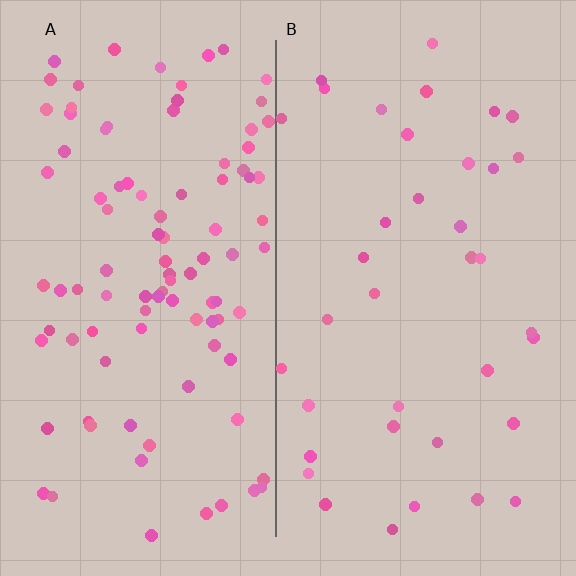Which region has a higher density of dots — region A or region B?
A (the left).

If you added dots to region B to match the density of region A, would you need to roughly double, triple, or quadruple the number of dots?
Approximately triple.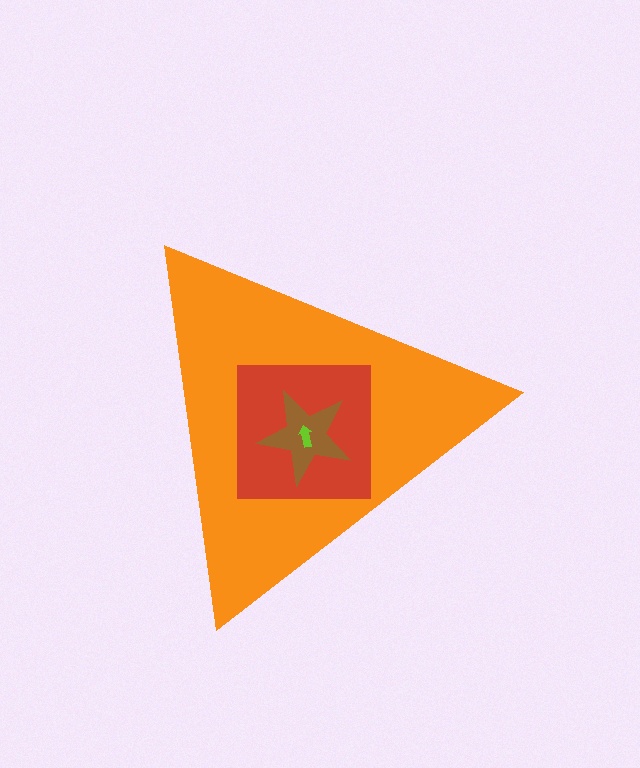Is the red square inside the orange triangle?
Yes.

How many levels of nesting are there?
4.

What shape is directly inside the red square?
The brown star.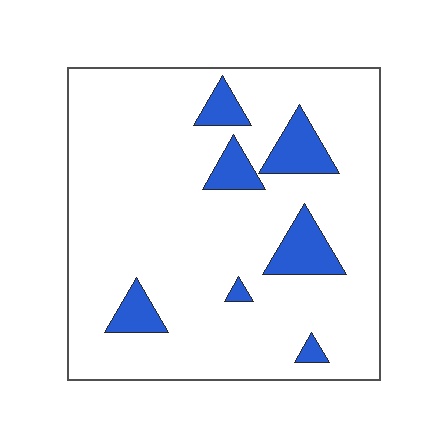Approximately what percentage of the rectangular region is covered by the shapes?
Approximately 10%.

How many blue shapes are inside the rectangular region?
7.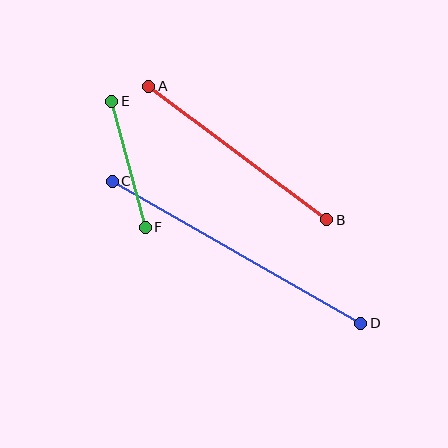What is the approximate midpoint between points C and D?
The midpoint is at approximately (237, 252) pixels.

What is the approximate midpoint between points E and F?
The midpoint is at approximately (128, 164) pixels.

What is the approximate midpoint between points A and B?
The midpoint is at approximately (238, 153) pixels.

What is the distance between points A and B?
The distance is approximately 223 pixels.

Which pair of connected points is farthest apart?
Points C and D are farthest apart.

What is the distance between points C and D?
The distance is approximately 286 pixels.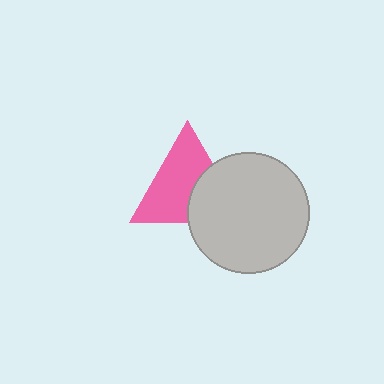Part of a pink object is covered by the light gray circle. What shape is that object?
It is a triangle.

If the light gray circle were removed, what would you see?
You would see the complete pink triangle.